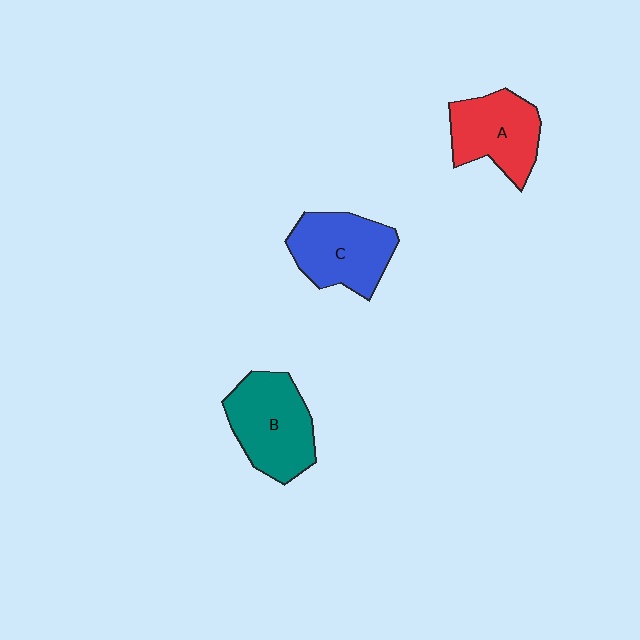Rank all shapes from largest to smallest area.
From largest to smallest: B (teal), C (blue), A (red).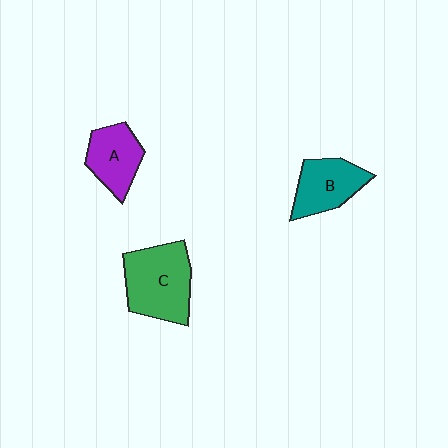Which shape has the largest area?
Shape C (green).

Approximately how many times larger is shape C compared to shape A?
Approximately 1.5 times.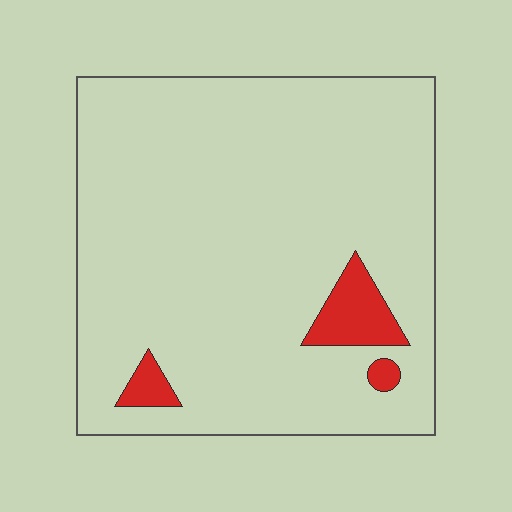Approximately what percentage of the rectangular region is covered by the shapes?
Approximately 5%.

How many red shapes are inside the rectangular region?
3.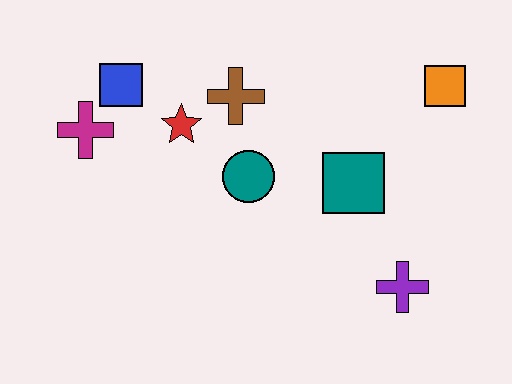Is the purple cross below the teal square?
Yes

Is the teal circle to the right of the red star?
Yes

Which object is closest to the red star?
The brown cross is closest to the red star.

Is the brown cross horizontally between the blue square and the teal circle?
Yes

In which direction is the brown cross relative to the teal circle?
The brown cross is above the teal circle.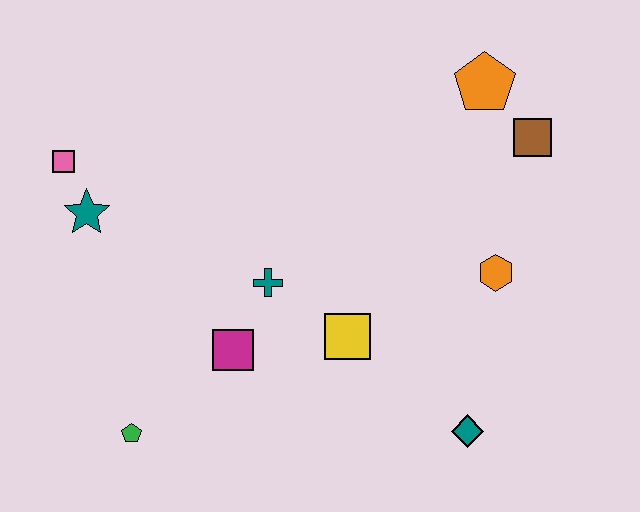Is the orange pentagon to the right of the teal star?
Yes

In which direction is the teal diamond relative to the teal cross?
The teal diamond is to the right of the teal cross.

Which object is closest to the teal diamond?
The yellow square is closest to the teal diamond.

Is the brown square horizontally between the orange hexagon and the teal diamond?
No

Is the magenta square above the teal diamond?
Yes